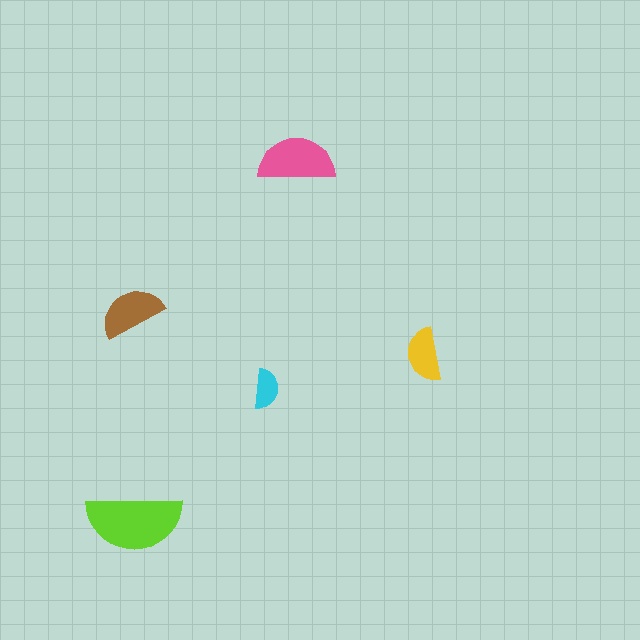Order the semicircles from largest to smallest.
the lime one, the pink one, the brown one, the yellow one, the cyan one.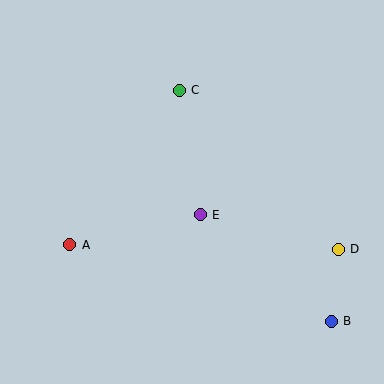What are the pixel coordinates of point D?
Point D is at (338, 249).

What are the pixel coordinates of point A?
Point A is at (70, 245).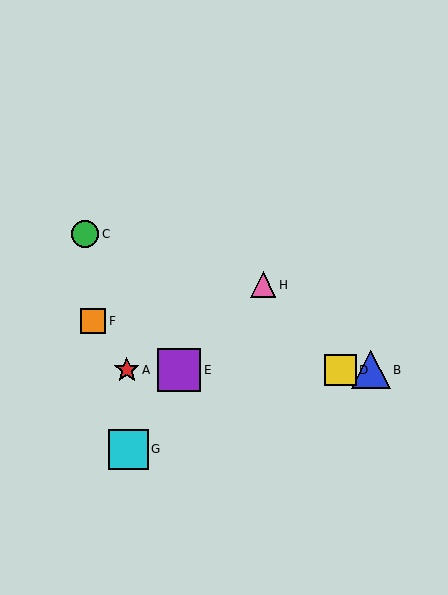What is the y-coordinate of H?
Object H is at y≈285.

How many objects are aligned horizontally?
4 objects (A, B, D, E) are aligned horizontally.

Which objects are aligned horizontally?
Objects A, B, D, E are aligned horizontally.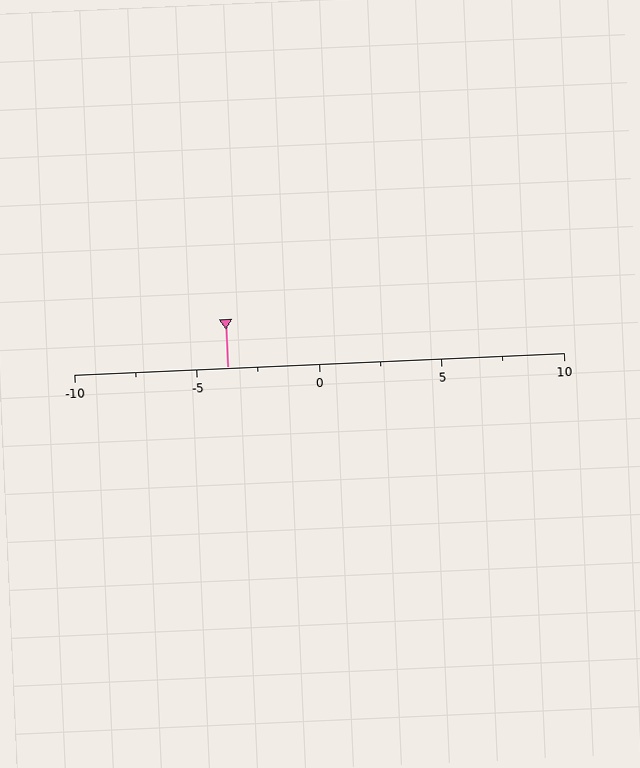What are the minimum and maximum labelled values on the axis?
The axis runs from -10 to 10.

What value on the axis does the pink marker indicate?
The marker indicates approximately -3.8.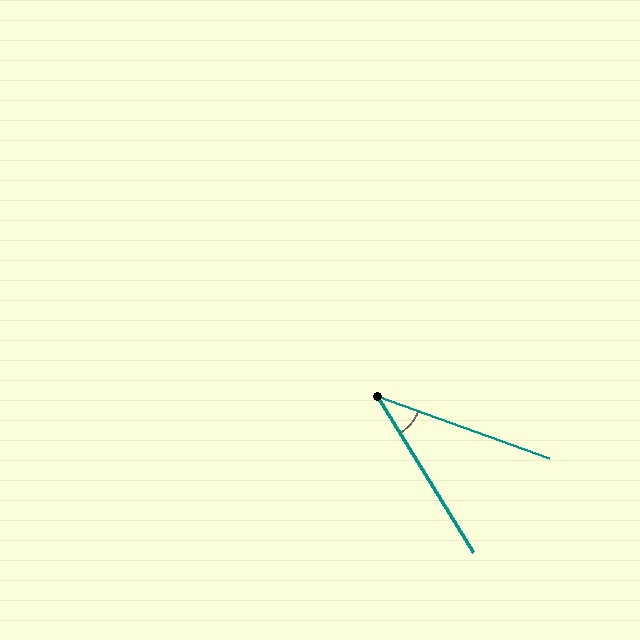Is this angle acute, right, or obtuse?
It is acute.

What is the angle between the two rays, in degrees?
Approximately 39 degrees.